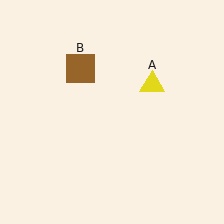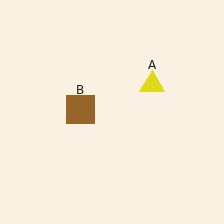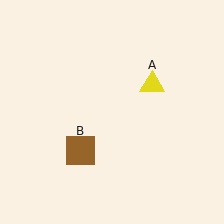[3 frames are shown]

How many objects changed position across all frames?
1 object changed position: brown square (object B).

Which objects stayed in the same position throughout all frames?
Yellow triangle (object A) remained stationary.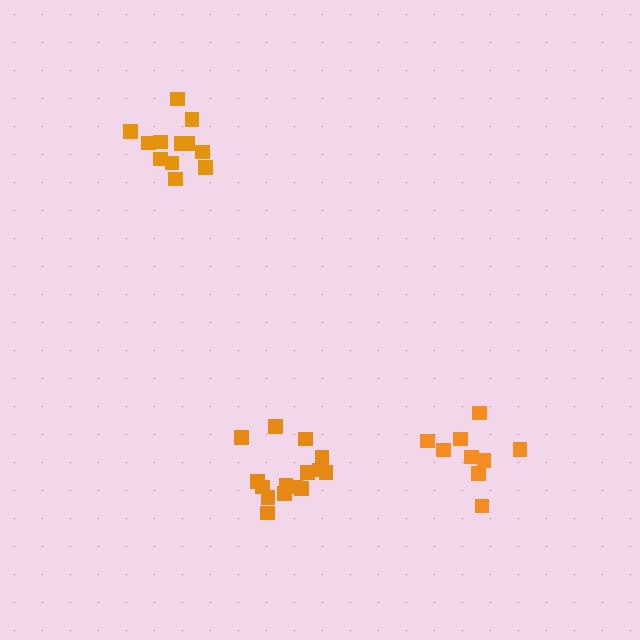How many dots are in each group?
Group 1: 9 dots, Group 2: 12 dots, Group 3: 15 dots (36 total).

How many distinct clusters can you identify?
There are 3 distinct clusters.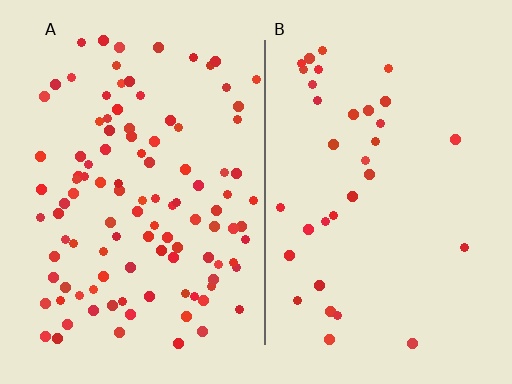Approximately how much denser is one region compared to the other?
Approximately 3.2× — region A over region B.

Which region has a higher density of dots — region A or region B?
A (the left).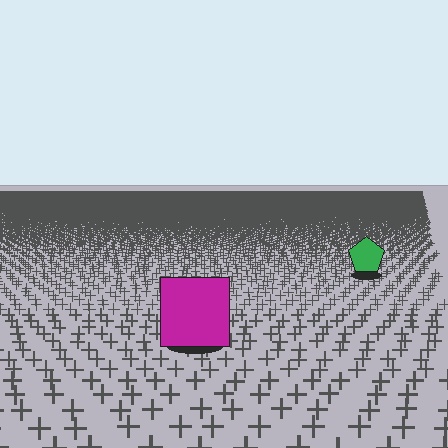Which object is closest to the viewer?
The magenta square is closest. The texture marks near it are larger and more spread out.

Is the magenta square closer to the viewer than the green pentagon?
Yes. The magenta square is closer — you can tell from the texture gradient: the ground texture is coarser near it.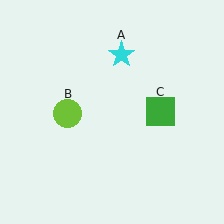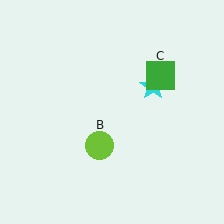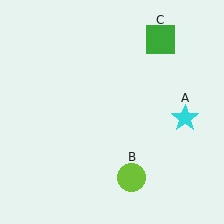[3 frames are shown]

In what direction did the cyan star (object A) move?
The cyan star (object A) moved down and to the right.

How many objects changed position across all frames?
3 objects changed position: cyan star (object A), lime circle (object B), green square (object C).